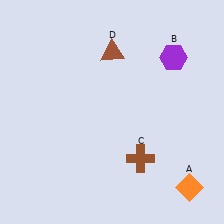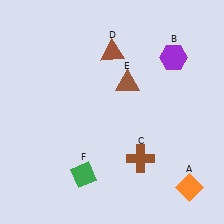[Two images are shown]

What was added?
A brown triangle (E), a green diamond (F) were added in Image 2.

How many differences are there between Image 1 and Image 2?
There are 2 differences between the two images.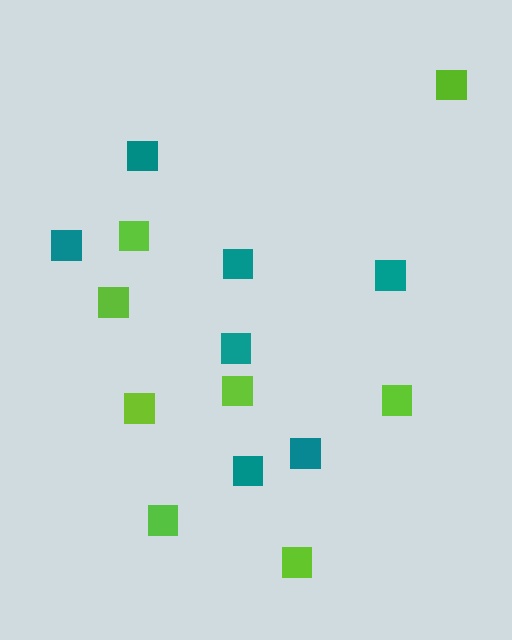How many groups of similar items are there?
There are 2 groups: one group of lime squares (8) and one group of teal squares (7).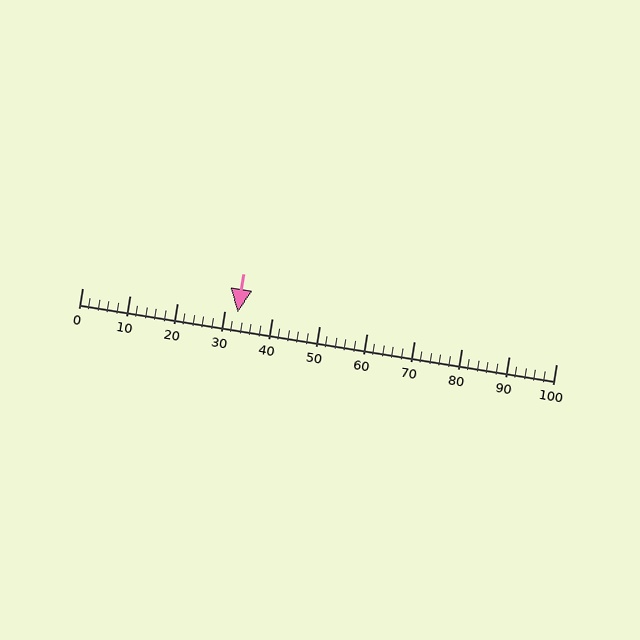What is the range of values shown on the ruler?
The ruler shows values from 0 to 100.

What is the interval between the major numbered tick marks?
The major tick marks are spaced 10 units apart.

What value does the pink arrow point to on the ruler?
The pink arrow points to approximately 33.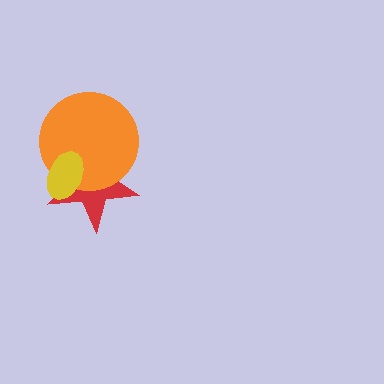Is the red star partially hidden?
Yes, it is partially covered by another shape.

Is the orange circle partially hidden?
Yes, it is partially covered by another shape.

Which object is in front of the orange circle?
The yellow ellipse is in front of the orange circle.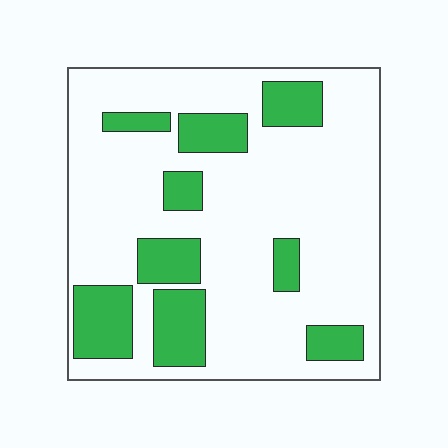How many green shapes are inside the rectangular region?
9.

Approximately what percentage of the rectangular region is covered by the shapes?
Approximately 25%.